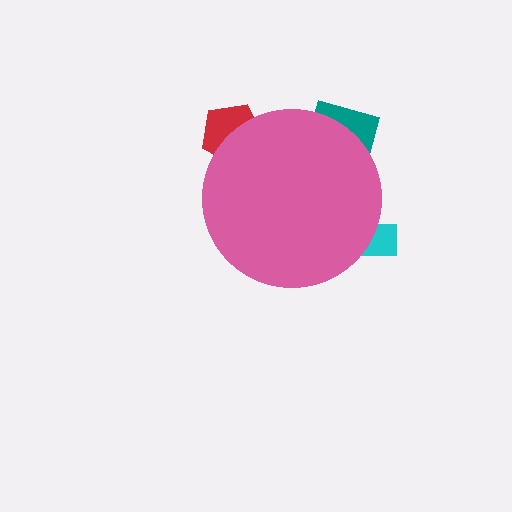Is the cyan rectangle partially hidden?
Yes, the cyan rectangle is partially hidden behind the pink circle.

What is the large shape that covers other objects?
A pink circle.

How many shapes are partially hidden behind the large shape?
3 shapes are partially hidden.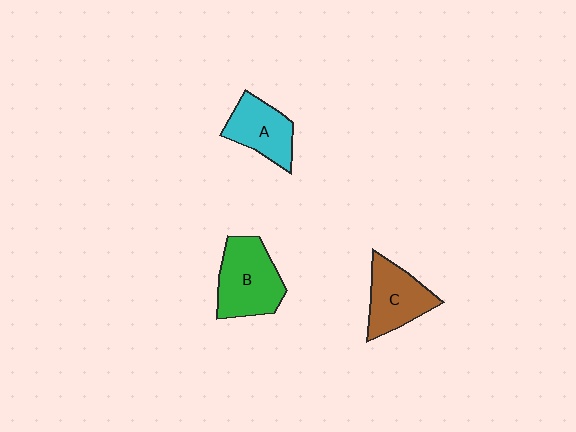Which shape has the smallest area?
Shape A (cyan).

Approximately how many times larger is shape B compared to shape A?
Approximately 1.3 times.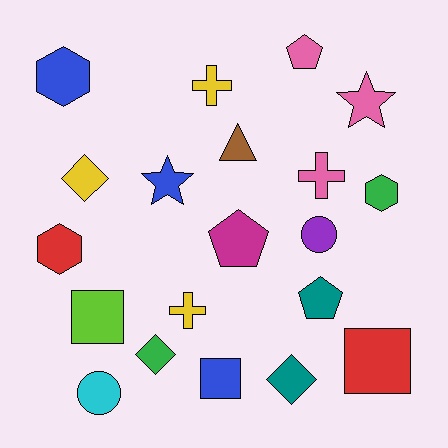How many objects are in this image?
There are 20 objects.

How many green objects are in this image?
There are 2 green objects.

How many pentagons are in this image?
There are 3 pentagons.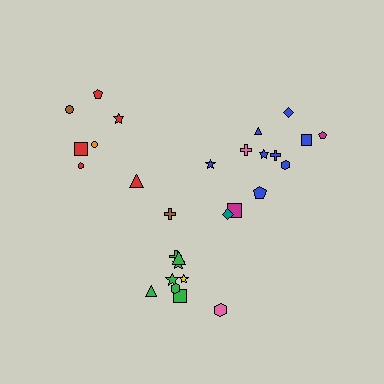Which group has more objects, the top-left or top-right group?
The top-right group.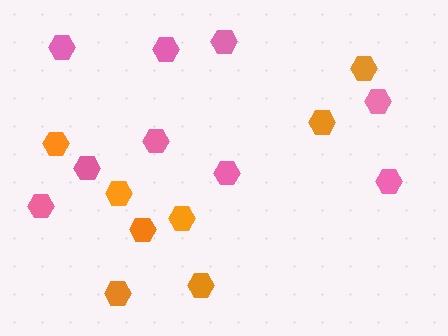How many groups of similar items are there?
There are 2 groups: one group of orange hexagons (8) and one group of pink hexagons (9).